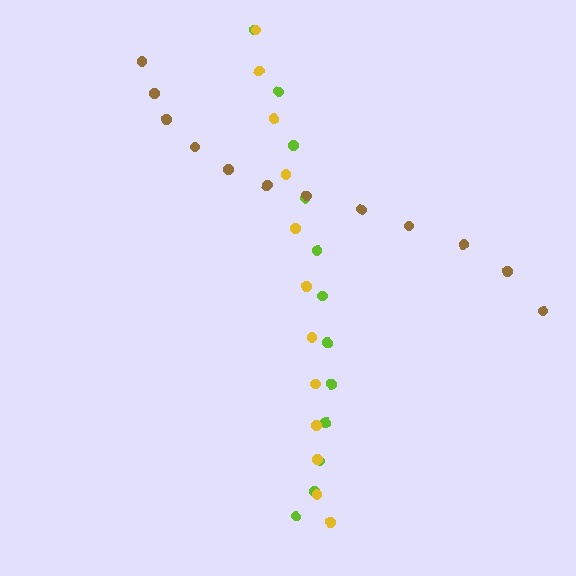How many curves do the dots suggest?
There are 3 distinct paths.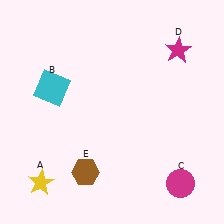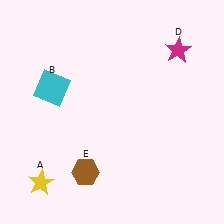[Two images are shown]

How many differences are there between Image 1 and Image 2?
There is 1 difference between the two images.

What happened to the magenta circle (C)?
The magenta circle (C) was removed in Image 2. It was in the bottom-right area of Image 1.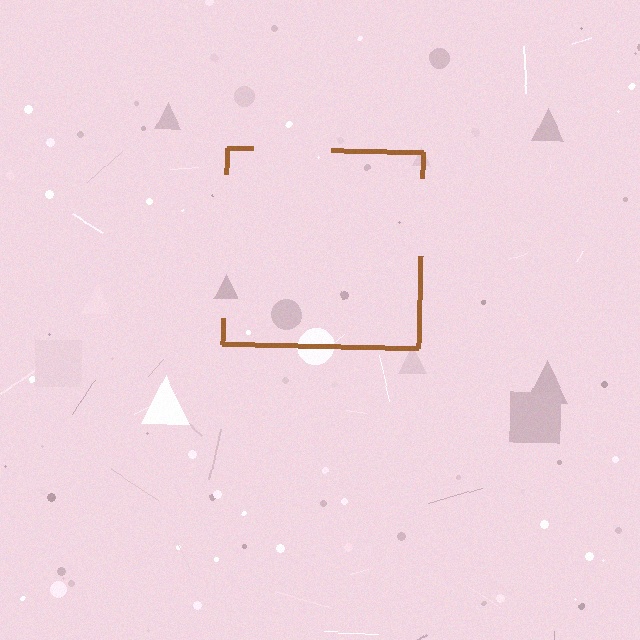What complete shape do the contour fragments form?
The contour fragments form a square.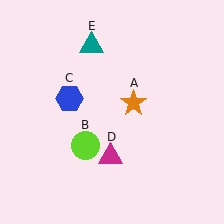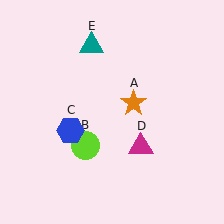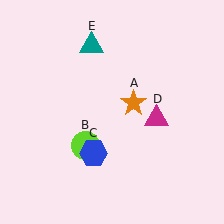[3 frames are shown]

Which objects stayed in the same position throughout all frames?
Orange star (object A) and lime circle (object B) and teal triangle (object E) remained stationary.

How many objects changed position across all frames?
2 objects changed position: blue hexagon (object C), magenta triangle (object D).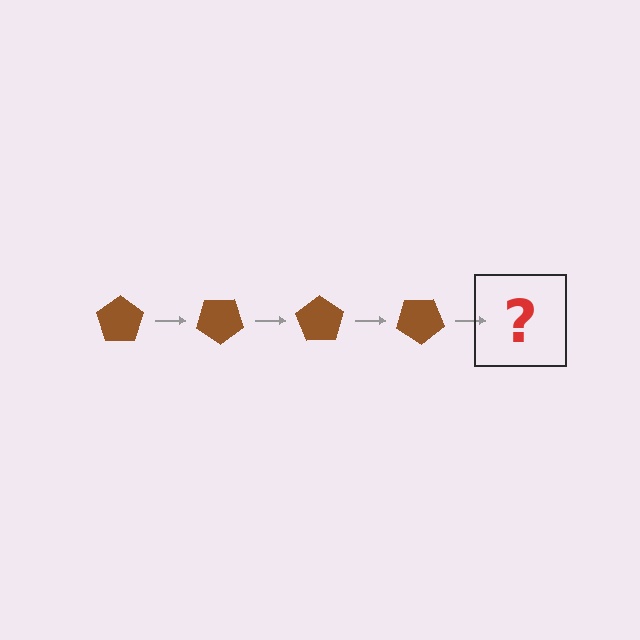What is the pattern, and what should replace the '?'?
The pattern is that the pentagon rotates 35 degrees each step. The '?' should be a brown pentagon rotated 140 degrees.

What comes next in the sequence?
The next element should be a brown pentagon rotated 140 degrees.